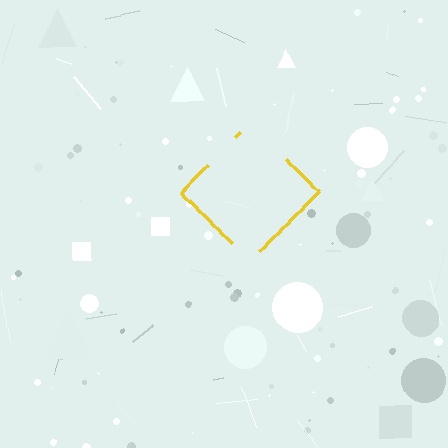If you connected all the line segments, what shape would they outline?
They would outline a diamond.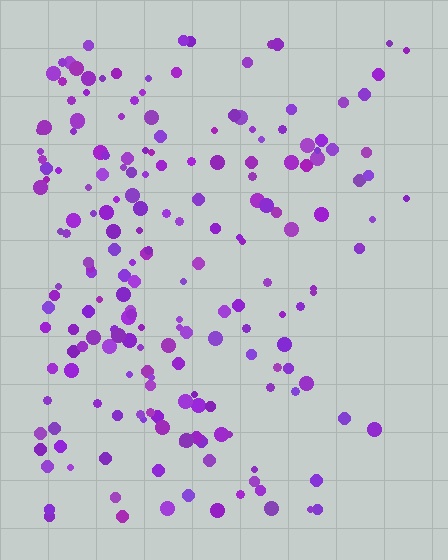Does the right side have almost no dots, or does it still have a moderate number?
Still a moderate number, just noticeably fewer than the left.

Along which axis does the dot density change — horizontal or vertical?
Horizontal.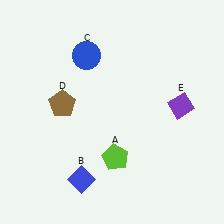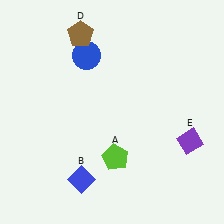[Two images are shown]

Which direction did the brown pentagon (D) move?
The brown pentagon (D) moved up.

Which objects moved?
The objects that moved are: the brown pentagon (D), the purple diamond (E).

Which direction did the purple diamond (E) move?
The purple diamond (E) moved down.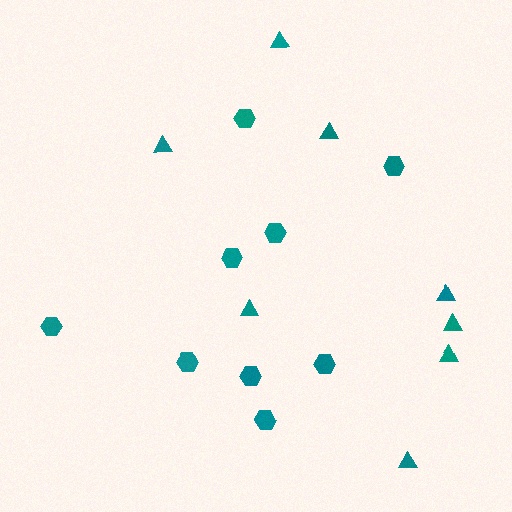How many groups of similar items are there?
There are 2 groups: one group of hexagons (9) and one group of triangles (8).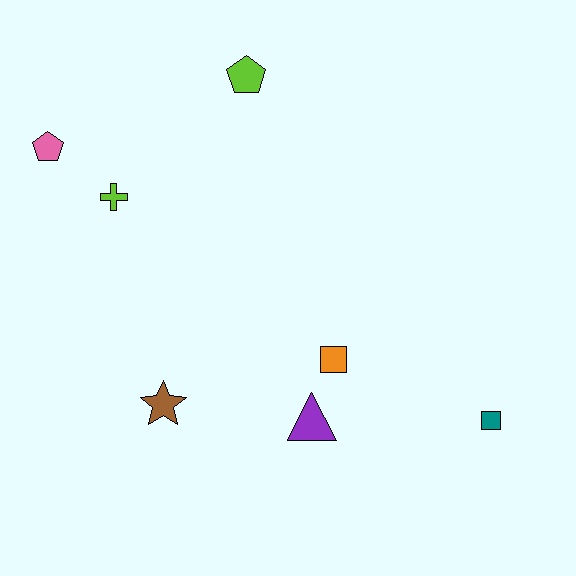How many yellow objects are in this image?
There are no yellow objects.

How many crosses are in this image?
There is 1 cross.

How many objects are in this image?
There are 7 objects.